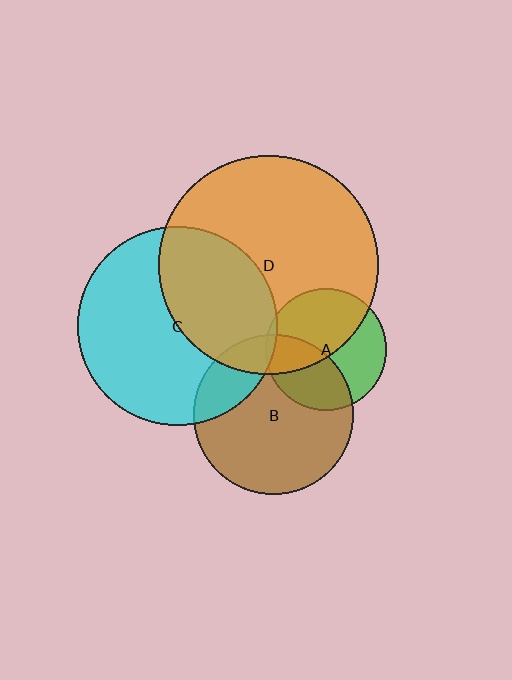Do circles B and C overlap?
Yes.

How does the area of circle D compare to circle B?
Approximately 1.9 times.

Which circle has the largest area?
Circle D (orange).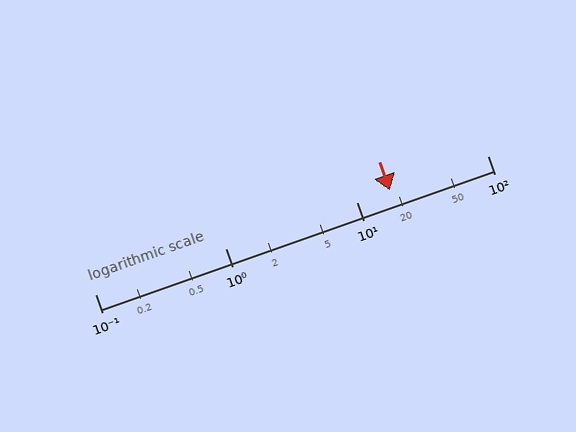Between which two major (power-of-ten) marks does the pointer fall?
The pointer is between 10 and 100.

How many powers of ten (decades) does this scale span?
The scale spans 3 decades, from 0.1 to 100.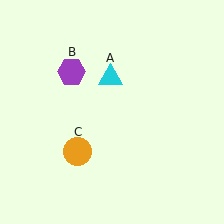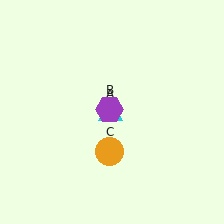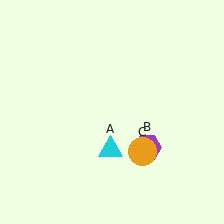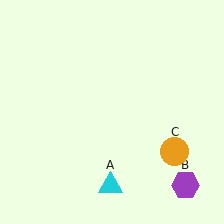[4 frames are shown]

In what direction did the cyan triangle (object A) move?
The cyan triangle (object A) moved down.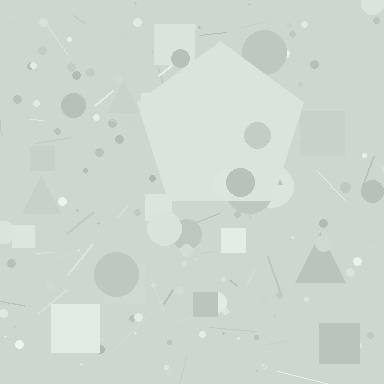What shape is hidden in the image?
A pentagon is hidden in the image.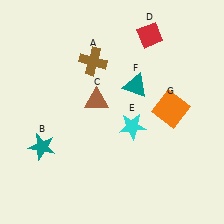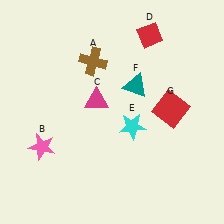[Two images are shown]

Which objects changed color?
B changed from teal to pink. C changed from brown to magenta. G changed from orange to red.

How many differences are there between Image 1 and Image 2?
There are 3 differences between the two images.